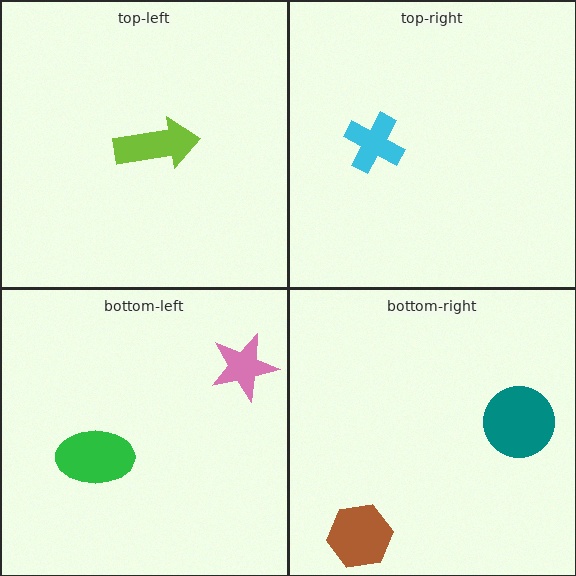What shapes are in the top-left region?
The lime arrow.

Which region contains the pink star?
The bottom-left region.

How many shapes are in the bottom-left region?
2.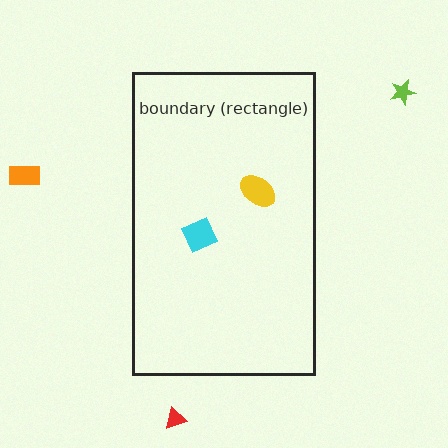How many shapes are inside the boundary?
2 inside, 3 outside.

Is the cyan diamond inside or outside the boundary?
Inside.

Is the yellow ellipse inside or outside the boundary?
Inside.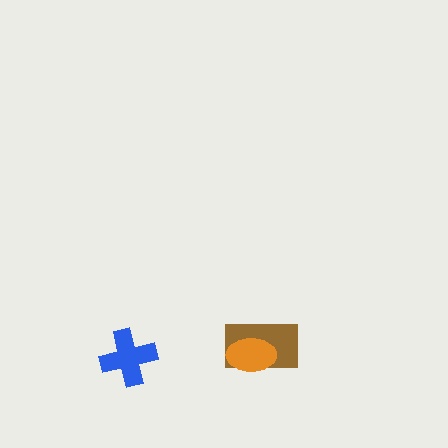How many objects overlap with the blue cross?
0 objects overlap with the blue cross.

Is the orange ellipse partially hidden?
No, no other shape covers it.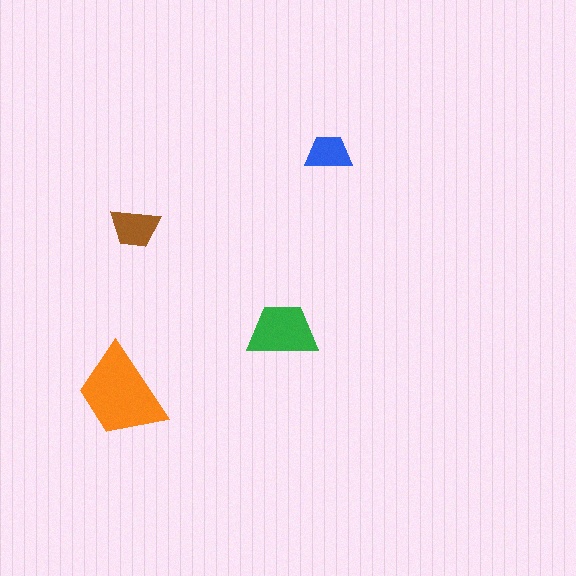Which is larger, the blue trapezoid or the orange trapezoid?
The orange one.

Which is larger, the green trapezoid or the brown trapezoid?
The green one.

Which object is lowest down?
The orange trapezoid is bottommost.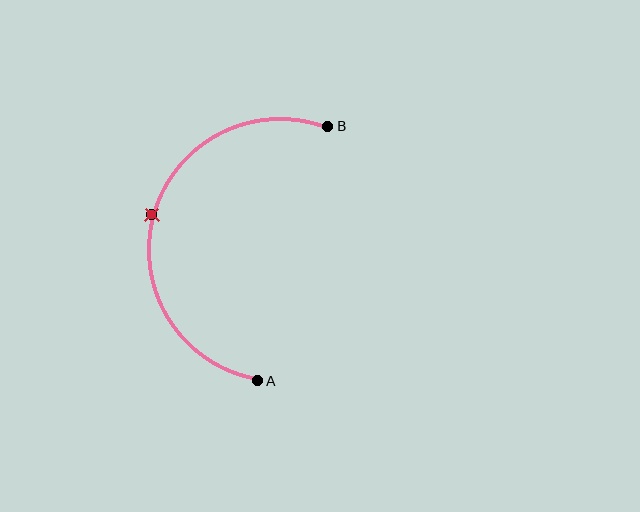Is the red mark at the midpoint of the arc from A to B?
Yes. The red mark lies on the arc at equal arc-length from both A and B — it is the arc midpoint.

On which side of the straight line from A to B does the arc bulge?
The arc bulges to the left of the straight line connecting A and B.